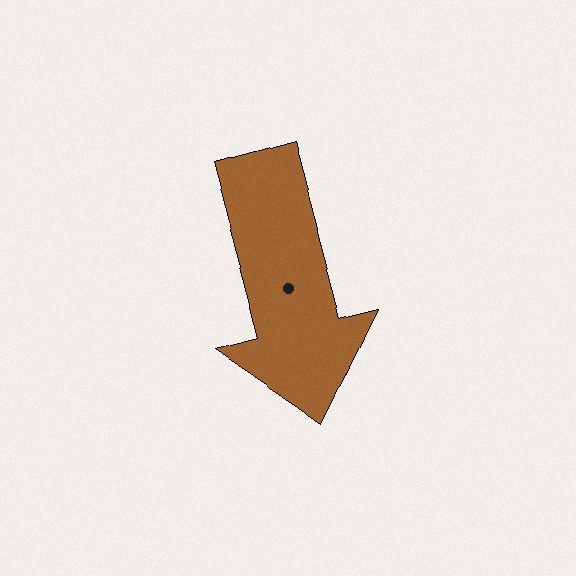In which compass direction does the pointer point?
South.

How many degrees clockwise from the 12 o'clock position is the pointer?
Approximately 165 degrees.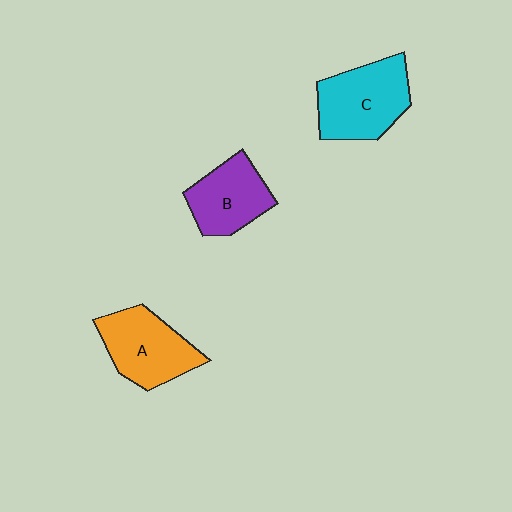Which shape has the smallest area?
Shape B (purple).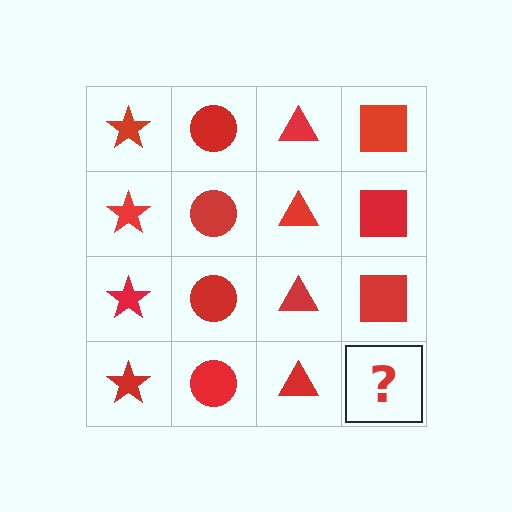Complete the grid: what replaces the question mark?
The question mark should be replaced with a red square.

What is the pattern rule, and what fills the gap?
The rule is that each column has a consistent shape. The gap should be filled with a red square.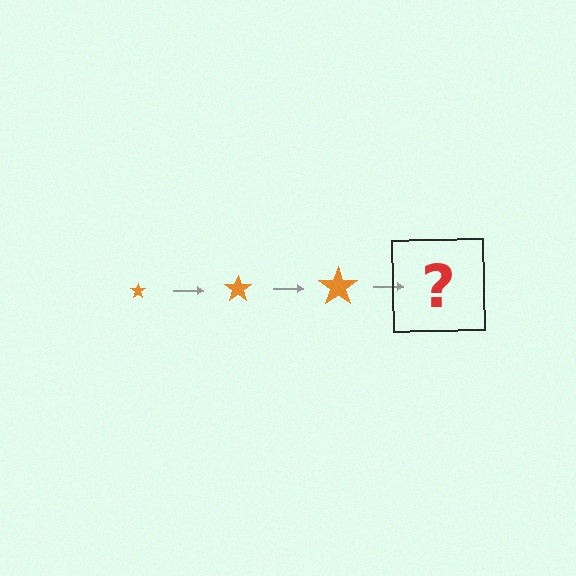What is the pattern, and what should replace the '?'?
The pattern is that the star gets progressively larger each step. The '?' should be an orange star, larger than the previous one.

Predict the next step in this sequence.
The next step is an orange star, larger than the previous one.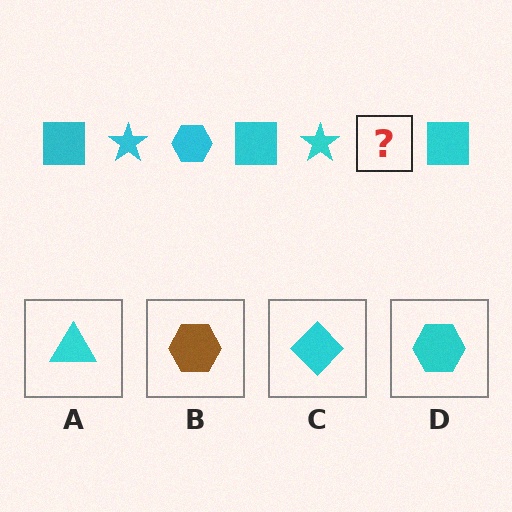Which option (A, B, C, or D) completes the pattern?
D.